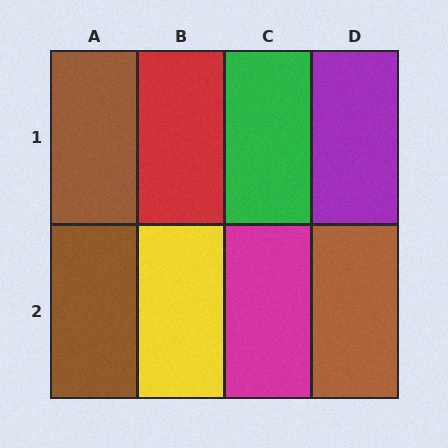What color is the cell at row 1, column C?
Green.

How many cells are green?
1 cell is green.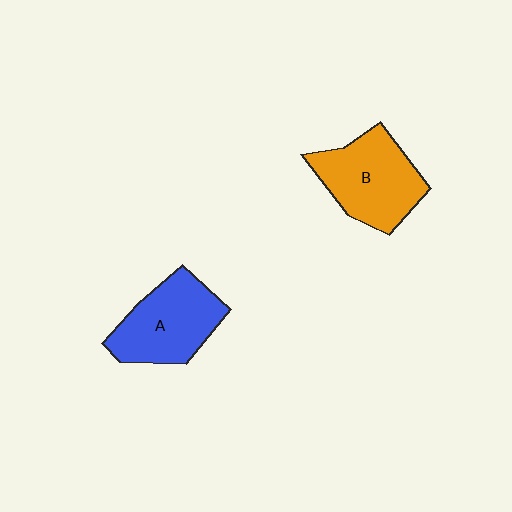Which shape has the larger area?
Shape B (orange).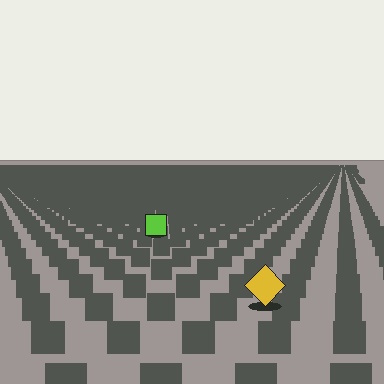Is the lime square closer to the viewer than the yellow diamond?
No. The yellow diamond is closer — you can tell from the texture gradient: the ground texture is coarser near it.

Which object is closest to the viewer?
The yellow diamond is closest. The texture marks near it are larger and more spread out.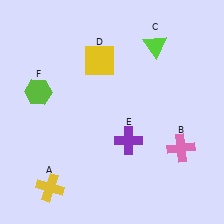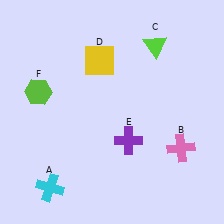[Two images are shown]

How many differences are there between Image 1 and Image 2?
There is 1 difference between the two images.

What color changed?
The cross (A) changed from yellow in Image 1 to cyan in Image 2.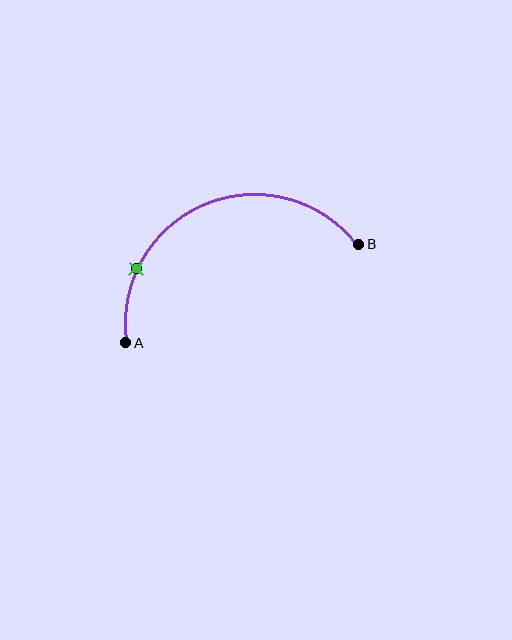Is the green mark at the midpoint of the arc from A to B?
No. The green mark lies on the arc but is closer to endpoint A. The arc midpoint would be at the point on the curve equidistant along the arc from both A and B.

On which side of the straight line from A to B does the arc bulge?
The arc bulges above the straight line connecting A and B.